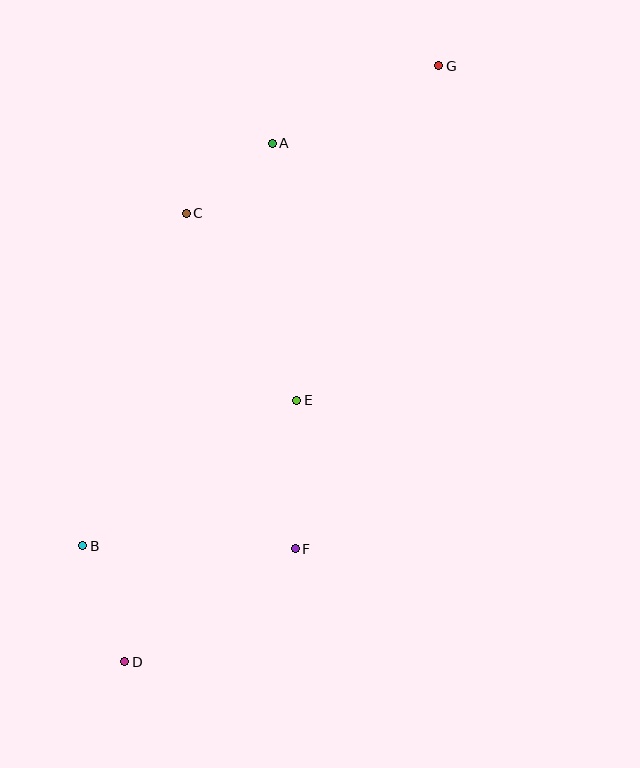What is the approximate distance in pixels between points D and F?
The distance between D and F is approximately 205 pixels.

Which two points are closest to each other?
Points A and C are closest to each other.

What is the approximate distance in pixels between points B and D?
The distance between B and D is approximately 123 pixels.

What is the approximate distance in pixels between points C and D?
The distance between C and D is approximately 453 pixels.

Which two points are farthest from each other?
Points D and G are farthest from each other.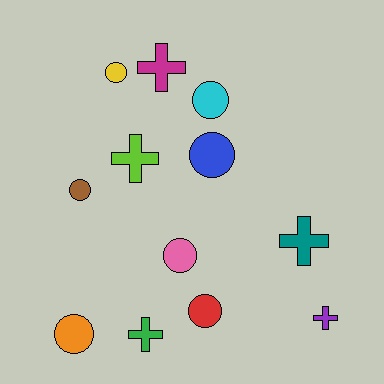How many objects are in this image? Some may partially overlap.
There are 12 objects.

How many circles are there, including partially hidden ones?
There are 7 circles.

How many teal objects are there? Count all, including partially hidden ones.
There is 1 teal object.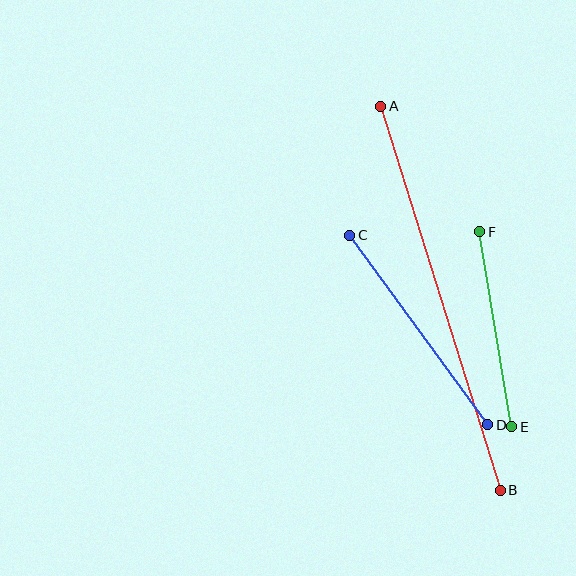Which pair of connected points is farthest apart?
Points A and B are farthest apart.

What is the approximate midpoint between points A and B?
The midpoint is at approximately (440, 298) pixels.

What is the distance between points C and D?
The distance is approximately 234 pixels.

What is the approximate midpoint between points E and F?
The midpoint is at approximately (496, 329) pixels.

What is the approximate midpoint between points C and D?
The midpoint is at approximately (419, 330) pixels.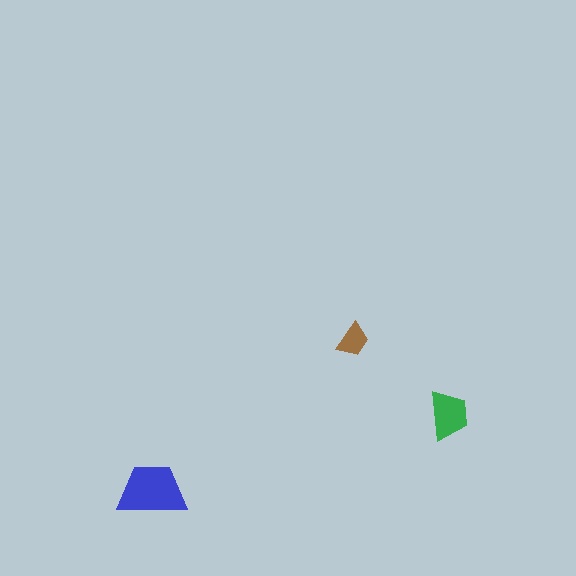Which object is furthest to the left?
The blue trapezoid is leftmost.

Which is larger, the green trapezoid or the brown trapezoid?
The green one.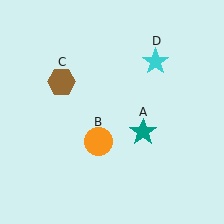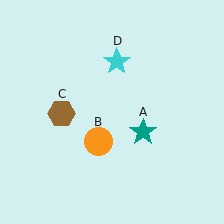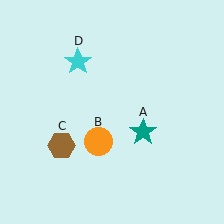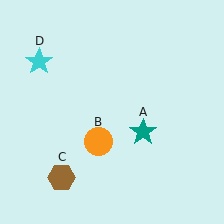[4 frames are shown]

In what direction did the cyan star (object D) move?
The cyan star (object D) moved left.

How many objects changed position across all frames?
2 objects changed position: brown hexagon (object C), cyan star (object D).